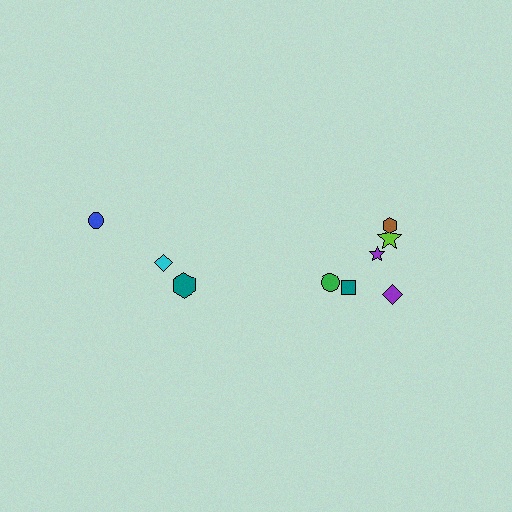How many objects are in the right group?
There are 6 objects.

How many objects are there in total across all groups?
There are 9 objects.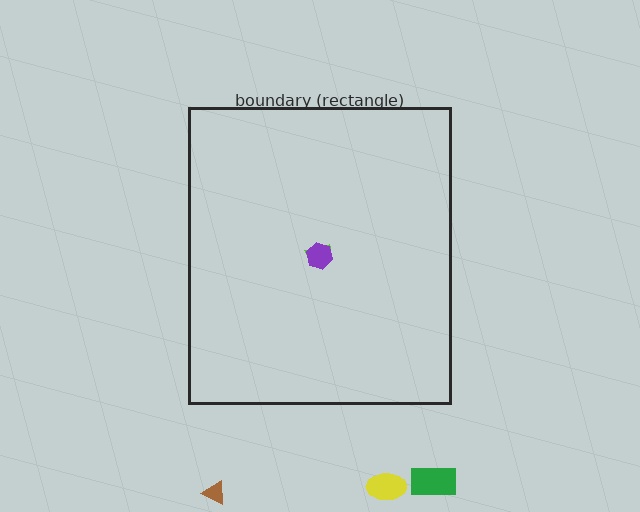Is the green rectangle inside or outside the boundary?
Outside.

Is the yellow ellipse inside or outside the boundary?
Outside.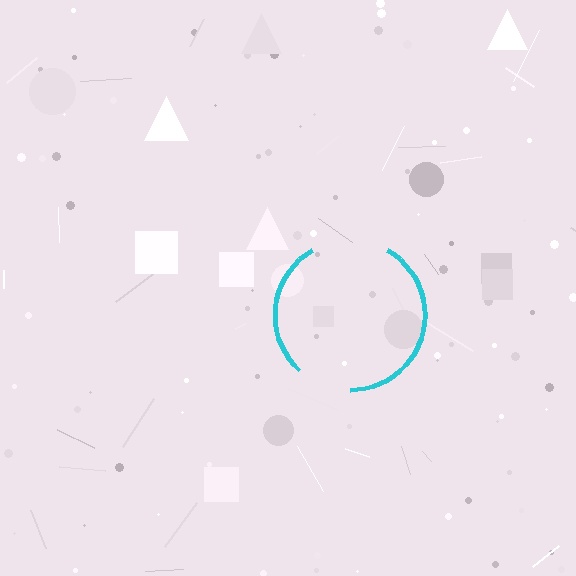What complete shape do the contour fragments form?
The contour fragments form a circle.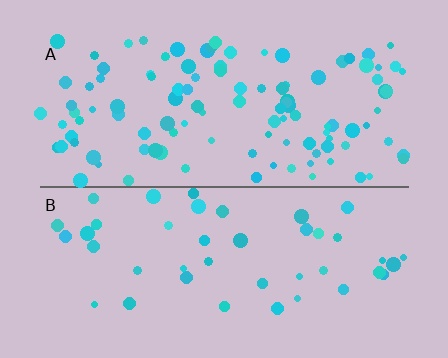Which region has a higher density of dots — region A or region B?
A (the top).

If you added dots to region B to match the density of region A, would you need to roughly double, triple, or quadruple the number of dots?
Approximately triple.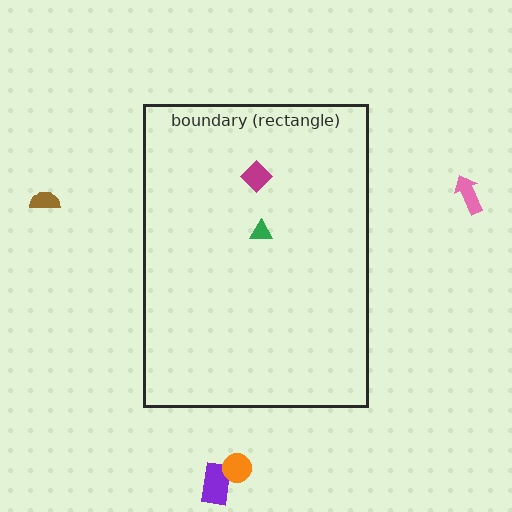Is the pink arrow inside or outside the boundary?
Outside.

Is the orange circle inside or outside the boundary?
Outside.